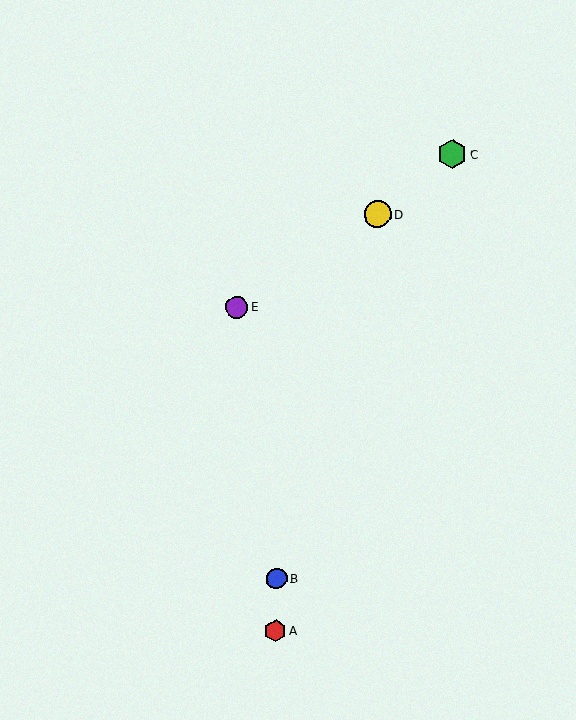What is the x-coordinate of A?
Object A is at x≈275.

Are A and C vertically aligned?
No, A is at x≈275 and C is at x≈452.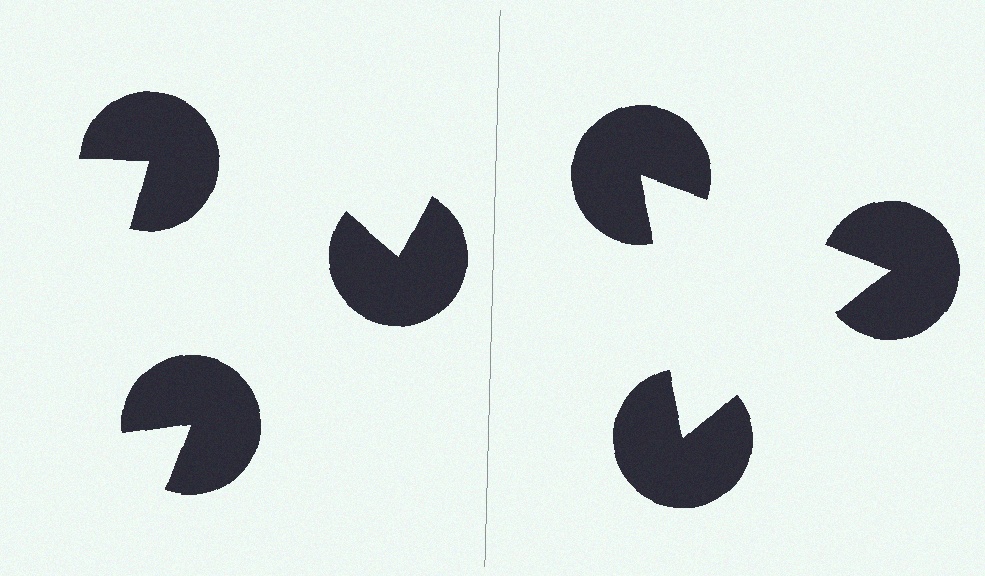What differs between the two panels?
The pac-man discs are positioned identically on both sides; only the wedge orientations differ. On the right they align to a triangle; on the left they are misaligned.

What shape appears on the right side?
An illusory triangle.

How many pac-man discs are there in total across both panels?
6 — 3 on each side.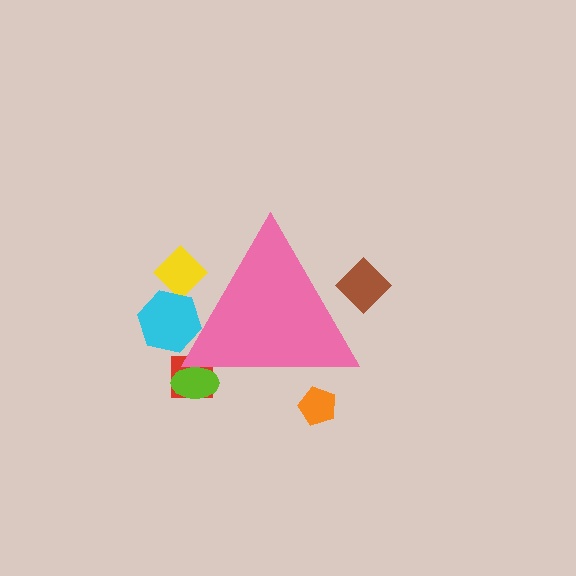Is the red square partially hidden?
Yes, the red square is partially hidden behind the pink triangle.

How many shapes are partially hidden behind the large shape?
6 shapes are partially hidden.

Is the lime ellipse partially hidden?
Yes, the lime ellipse is partially hidden behind the pink triangle.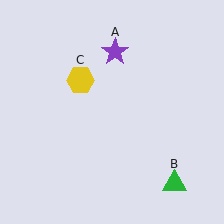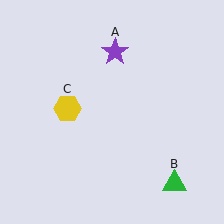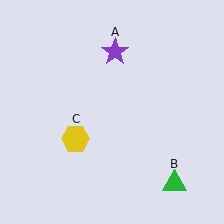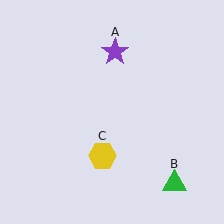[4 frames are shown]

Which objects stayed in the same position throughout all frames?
Purple star (object A) and green triangle (object B) remained stationary.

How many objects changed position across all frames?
1 object changed position: yellow hexagon (object C).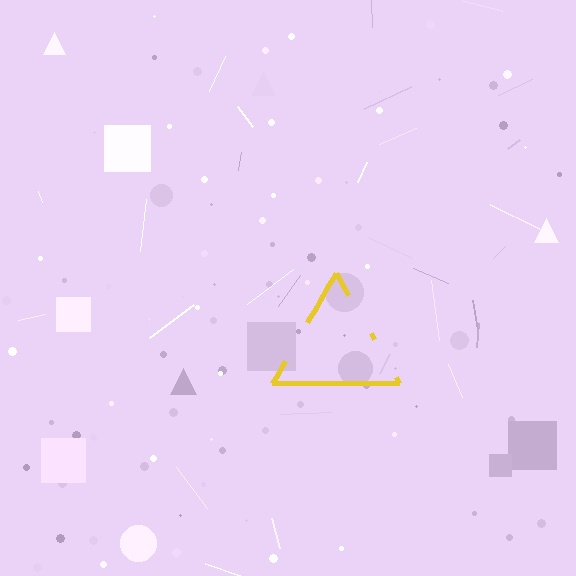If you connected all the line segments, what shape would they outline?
They would outline a triangle.